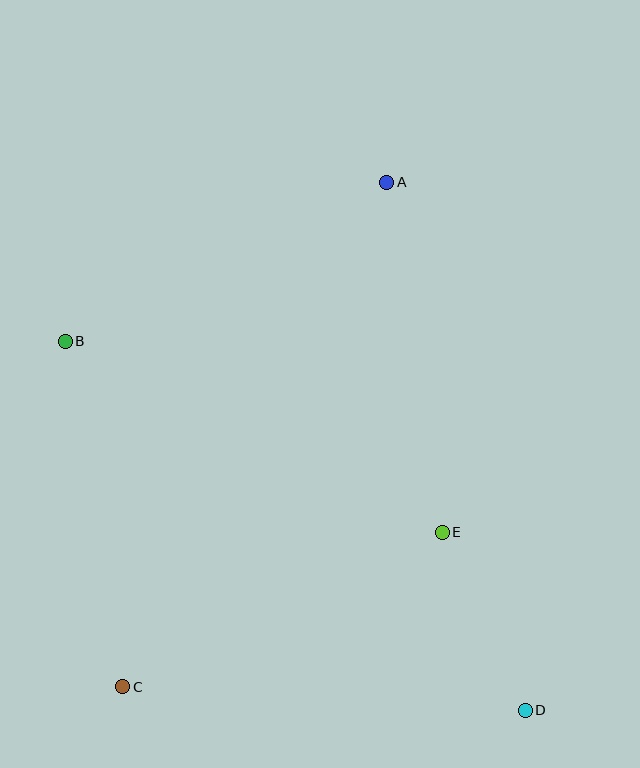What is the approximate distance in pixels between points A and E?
The distance between A and E is approximately 355 pixels.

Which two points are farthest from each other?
Points B and D are farthest from each other.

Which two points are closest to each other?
Points D and E are closest to each other.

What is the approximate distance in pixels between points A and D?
The distance between A and D is approximately 546 pixels.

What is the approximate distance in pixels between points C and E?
The distance between C and E is approximately 355 pixels.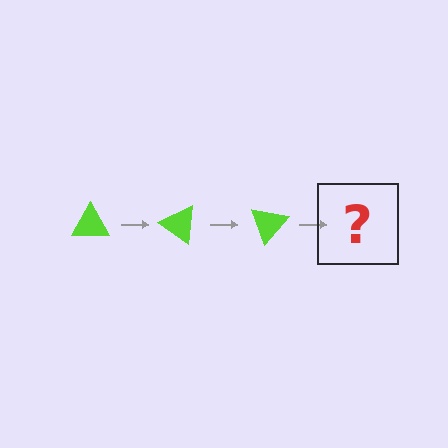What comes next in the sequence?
The next element should be a lime triangle rotated 105 degrees.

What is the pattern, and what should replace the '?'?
The pattern is that the triangle rotates 35 degrees each step. The '?' should be a lime triangle rotated 105 degrees.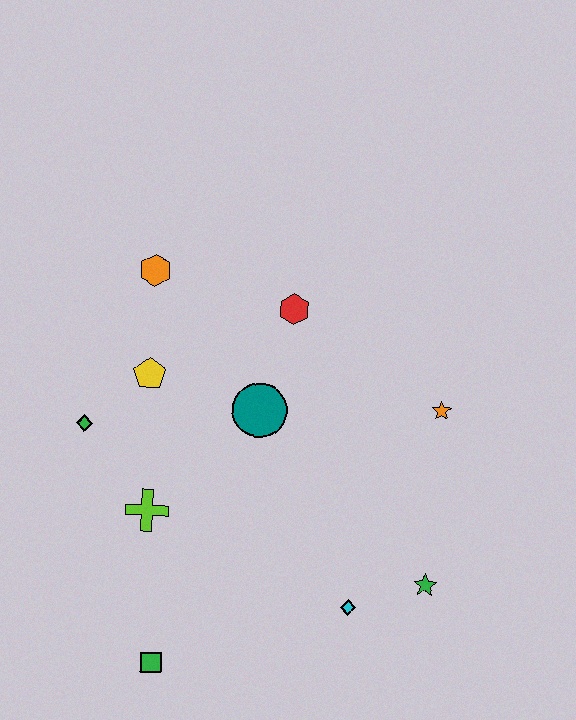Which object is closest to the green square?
The lime cross is closest to the green square.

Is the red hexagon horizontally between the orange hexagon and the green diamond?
No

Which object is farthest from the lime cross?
The orange star is farthest from the lime cross.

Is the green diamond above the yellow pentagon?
No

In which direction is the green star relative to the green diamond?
The green star is to the right of the green diamond.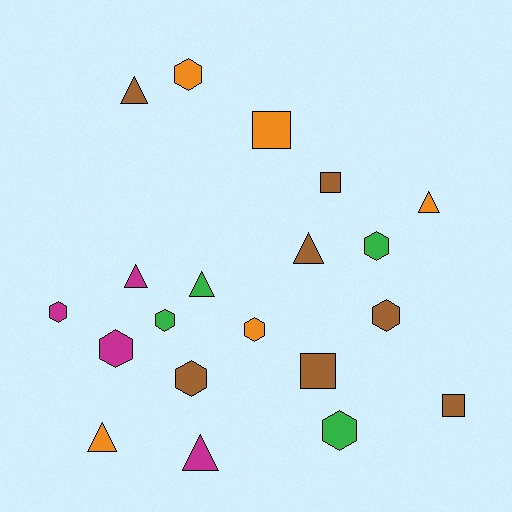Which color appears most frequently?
Brown, with 7 objects.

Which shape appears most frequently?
Hexagon, with 9 objects.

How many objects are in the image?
There are 20 objects.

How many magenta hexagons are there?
There are 2 magenta hexagons.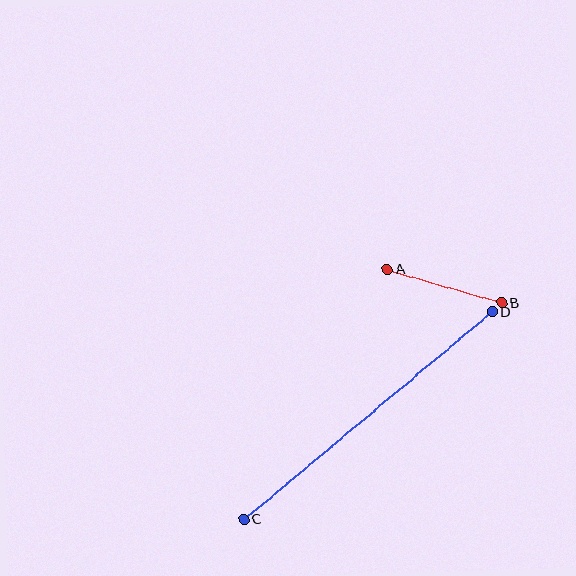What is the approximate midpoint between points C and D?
The midpoint is at approximately (368, 416) pixels.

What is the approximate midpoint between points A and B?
The midpoint is at approximately (444, 286) pixels.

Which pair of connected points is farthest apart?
Points C and D are farthest apart.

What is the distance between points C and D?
The distance is approximately 324 pixels.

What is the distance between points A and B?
The distance is approximately 120 pixels.